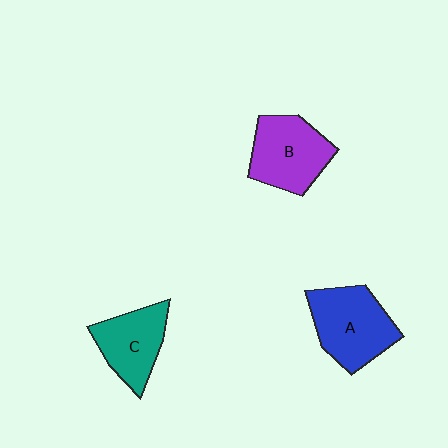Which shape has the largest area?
Shape A (blue).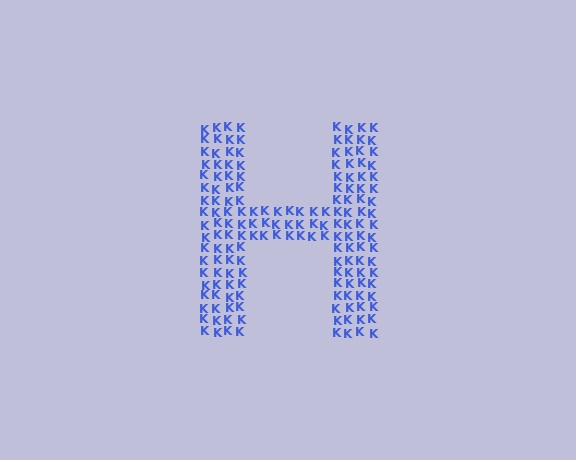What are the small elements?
The small elements are letter K's.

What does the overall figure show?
The overall figure shows the letter H.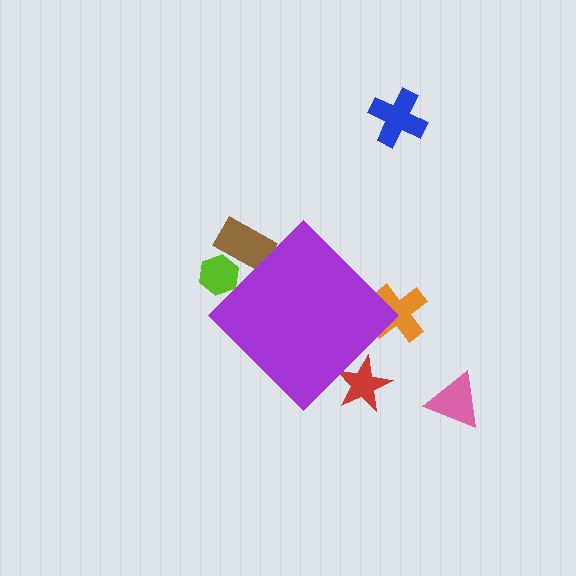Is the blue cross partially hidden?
No, the blue cross is fully visible.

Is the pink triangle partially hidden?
No, the pink triangle is fully visible.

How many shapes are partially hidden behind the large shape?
4 shapes are partially hidden.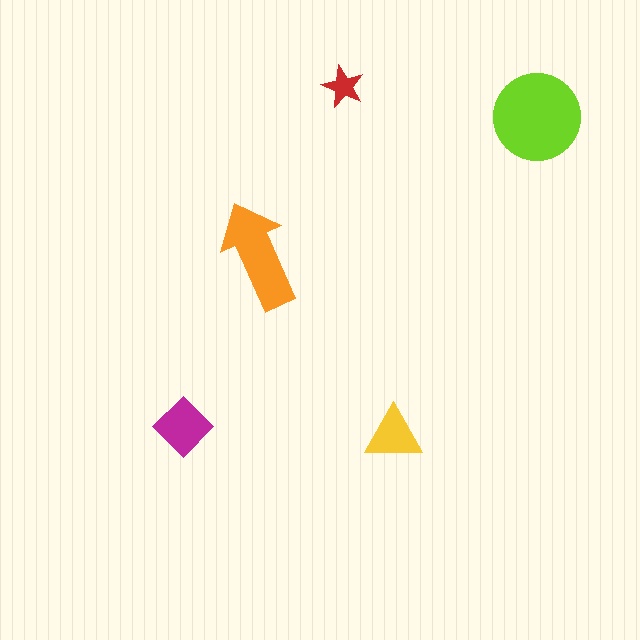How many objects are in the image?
There are 5 objects in the image.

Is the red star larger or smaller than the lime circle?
Smaller.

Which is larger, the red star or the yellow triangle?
The yellow triangle.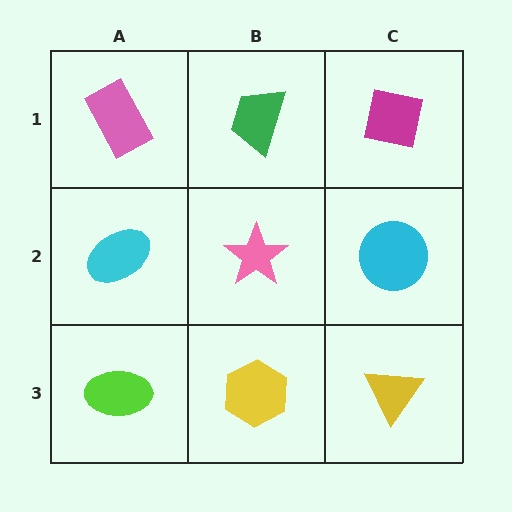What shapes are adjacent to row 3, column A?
A cyan ellipse (row 2, column A), a yellow hexagon (row 3, column B).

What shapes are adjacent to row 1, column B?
A pink star (row 2, column B), a pink rectangle (row 1, column A), a magenta square (row 1, column C).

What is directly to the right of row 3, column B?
A yellow triangle.